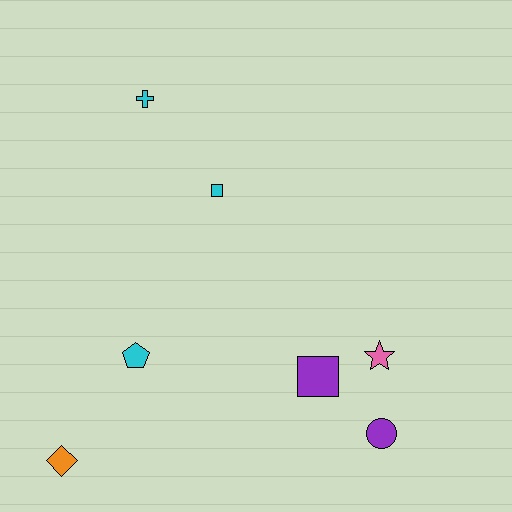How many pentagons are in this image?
There is 1 pentagon.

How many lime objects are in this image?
There are no lime objects.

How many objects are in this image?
There are 7 objects.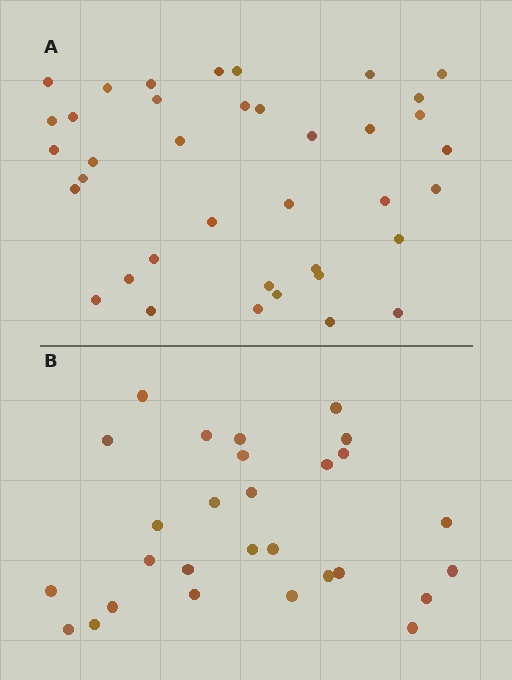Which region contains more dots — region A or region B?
Region A (the top region) has more dots.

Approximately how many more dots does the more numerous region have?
Region A has roughly 10 or so more dots than region B.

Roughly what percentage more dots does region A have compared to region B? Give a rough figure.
About 35% more.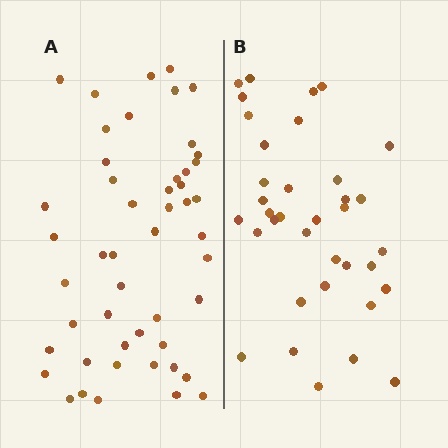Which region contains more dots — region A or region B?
Region A (the left region) has more dots.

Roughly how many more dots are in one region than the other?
Region A has approximately 15 more dots than region B.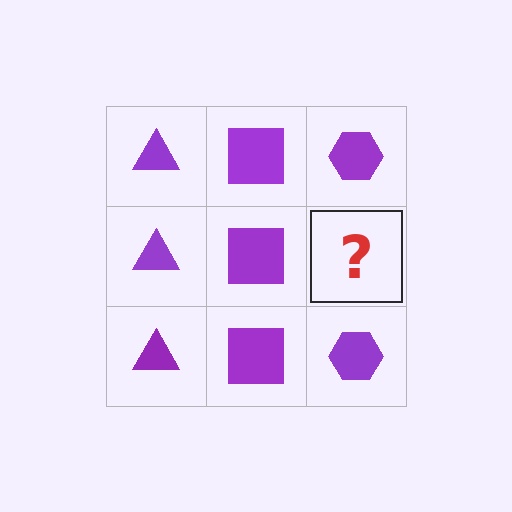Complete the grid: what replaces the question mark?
The question mark should be replaced with a purple hexagon.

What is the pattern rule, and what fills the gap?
The rule is that each column has a consistent shape. The gap should be filled with a purple hexagon.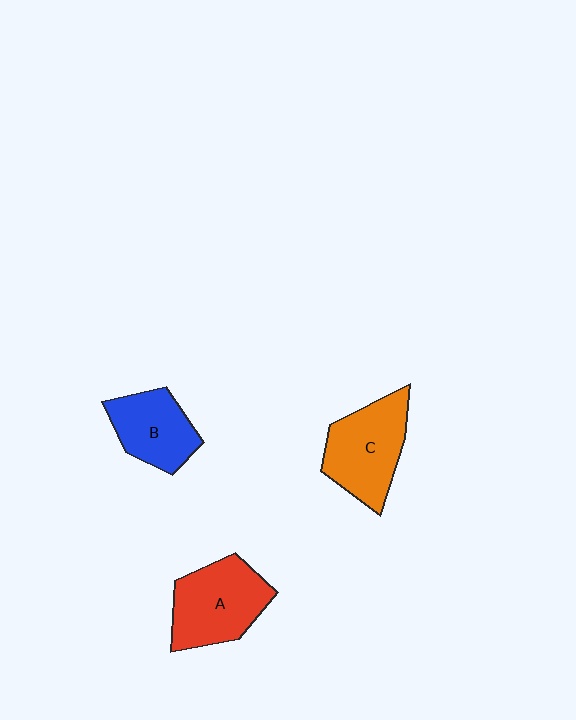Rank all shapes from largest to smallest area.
From largest to smallest: A (red), C (orange), B (blue).